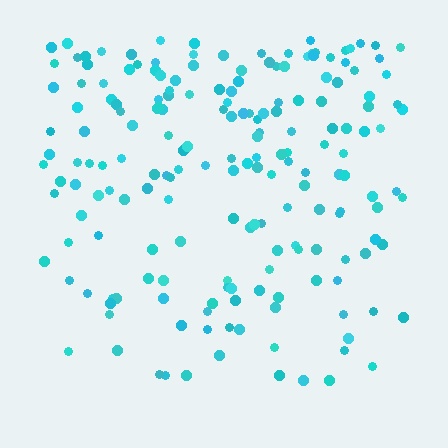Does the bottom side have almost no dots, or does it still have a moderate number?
Still a moderate number, just noticeably fewer than the top.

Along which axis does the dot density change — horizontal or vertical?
Vertical.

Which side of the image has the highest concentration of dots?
The top.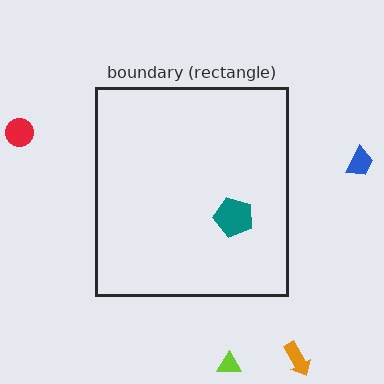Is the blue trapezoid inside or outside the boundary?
Outside.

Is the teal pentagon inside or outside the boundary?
Inside.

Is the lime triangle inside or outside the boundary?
Outside.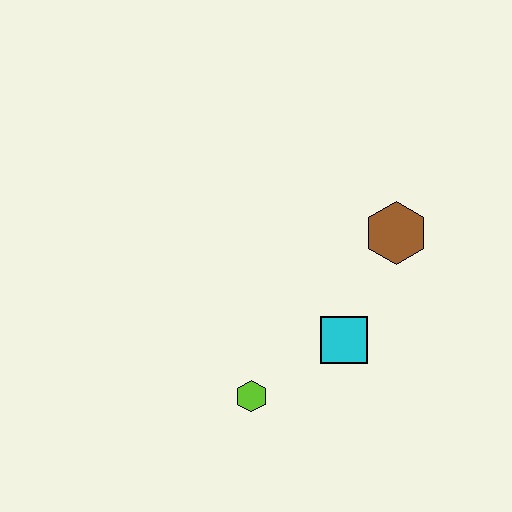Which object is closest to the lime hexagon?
The cyan square is closest to the lime hexagon.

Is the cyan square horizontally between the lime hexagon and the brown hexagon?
Yes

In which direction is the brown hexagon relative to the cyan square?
The brown hexagon is above the cyan square.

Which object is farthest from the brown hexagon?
The lime hexagon is farthest from the brown hexagon.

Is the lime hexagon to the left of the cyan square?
Yes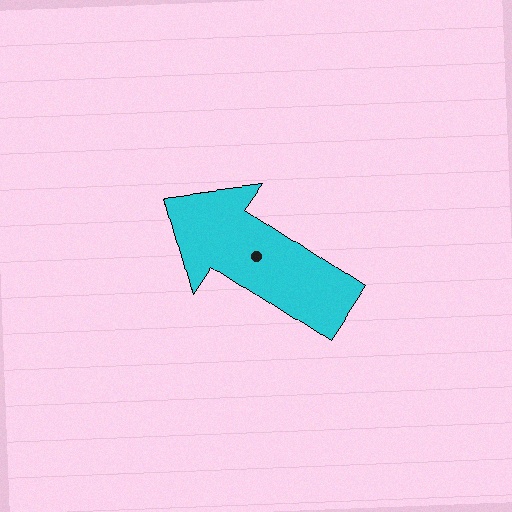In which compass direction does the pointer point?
Northwest.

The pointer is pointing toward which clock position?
Roughly 10 o'clock.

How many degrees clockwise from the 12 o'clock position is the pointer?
Approximately 304 degrees.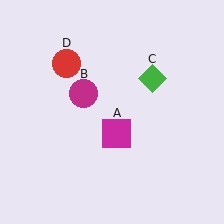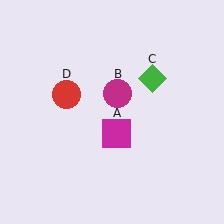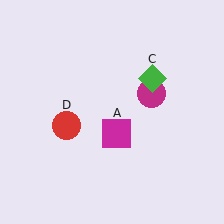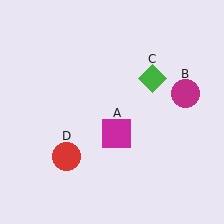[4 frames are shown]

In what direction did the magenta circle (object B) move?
The magenta circle (object B) moved right.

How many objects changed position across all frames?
2 objects changed position: magenta circle (object B), red circle (object D).